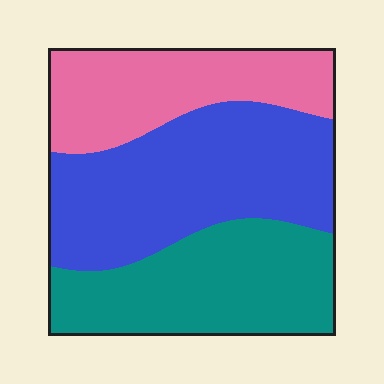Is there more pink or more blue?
Blue.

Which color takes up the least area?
Pink, at roughly 25%.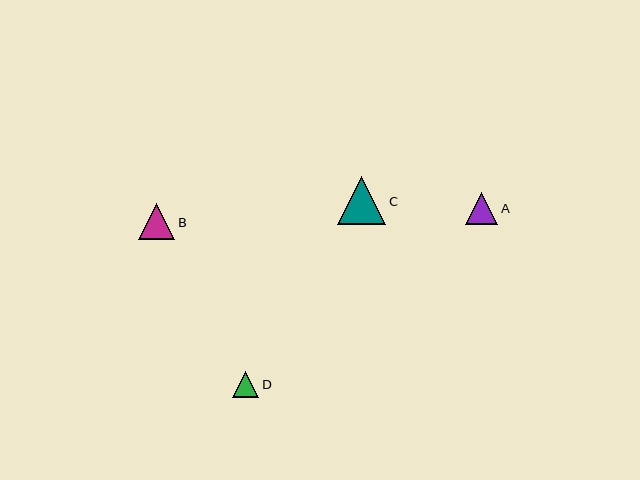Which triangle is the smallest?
Triangle D is the smallest with a size of approximately 26 pixels.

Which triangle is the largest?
Triangle C is the largest with a size of approximately 48 pixels.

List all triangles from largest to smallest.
From largest to smallest: C, B, A, D.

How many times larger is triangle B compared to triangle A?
Triangle B is approximately 1.1 times the size of triangle A.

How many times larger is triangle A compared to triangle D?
Triangle A is approximately 1.2 times the size of triangle D.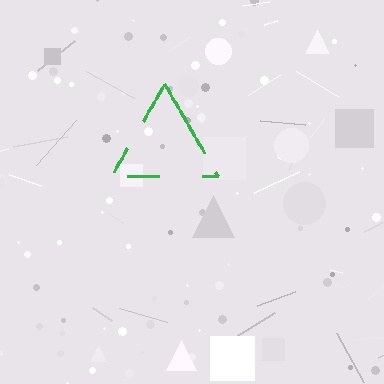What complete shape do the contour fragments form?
The contour fragments form a triangle.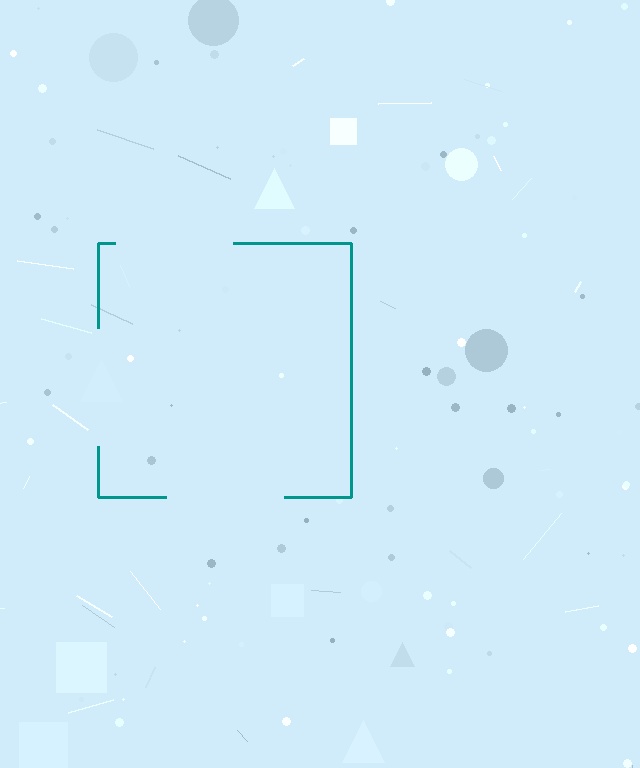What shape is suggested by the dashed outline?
The dashed outline suggests a square.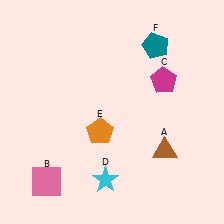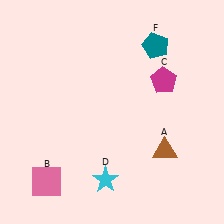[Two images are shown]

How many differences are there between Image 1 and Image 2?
There is 1 difference between the two images.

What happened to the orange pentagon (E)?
The orange pentagon (E) was removed in Image 2. It was in the bottom-left area of Image 1.